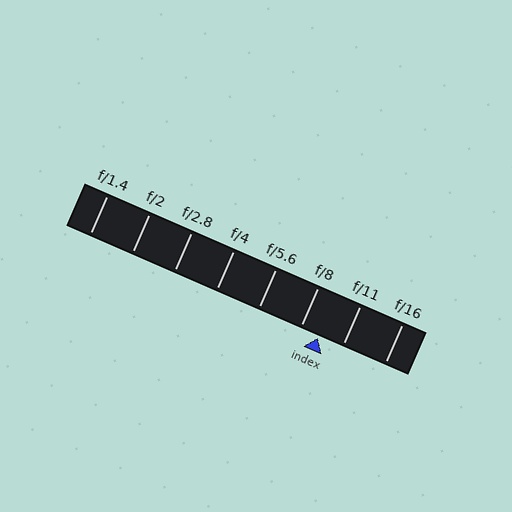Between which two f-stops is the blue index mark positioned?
The index mark is between f/8 and f/11.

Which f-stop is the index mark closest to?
The index mark is closest to f/8.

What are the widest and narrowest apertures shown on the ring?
The widest aperture shown is f/1.4 and the narrowest is f/16.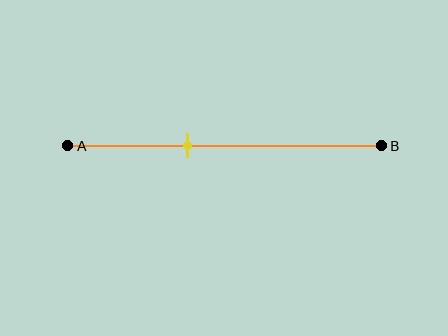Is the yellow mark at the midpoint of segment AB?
No, the mark is at about 40% from A, not at the 50% midpoint.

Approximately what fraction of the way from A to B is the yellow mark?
The yellow mark is approximately 40% of the way from A to B.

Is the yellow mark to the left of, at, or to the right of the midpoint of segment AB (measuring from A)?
The yellow mark is to the left of the midpoint of segment AB.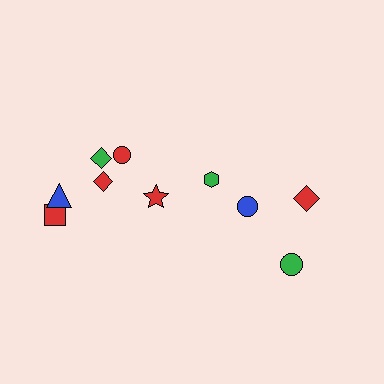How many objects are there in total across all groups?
There are 10 objects.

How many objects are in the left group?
There are 6 objects.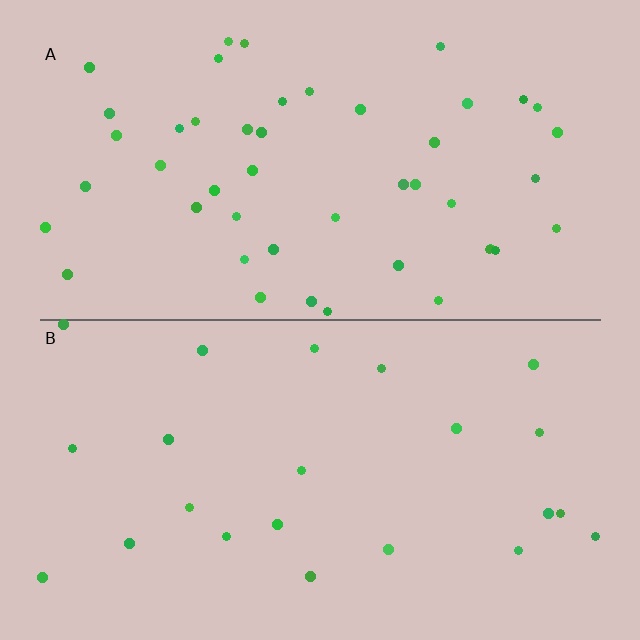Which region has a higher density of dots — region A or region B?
A (the top).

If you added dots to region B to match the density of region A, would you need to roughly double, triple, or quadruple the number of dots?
Approximately double.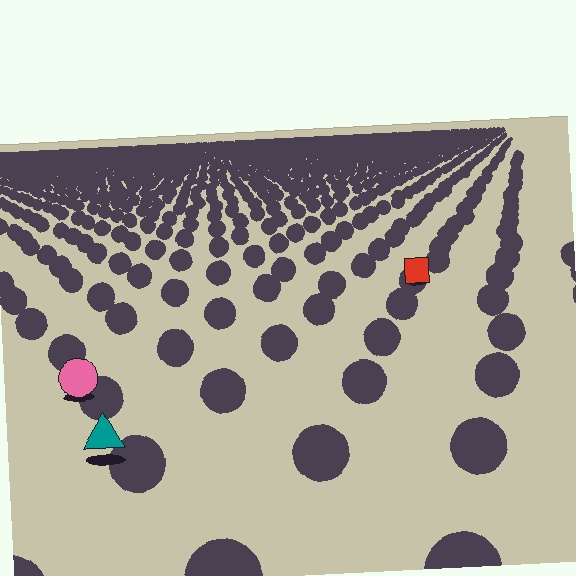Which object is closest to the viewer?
The teal triangle is closest. The texture marks near it are larger and more spread out.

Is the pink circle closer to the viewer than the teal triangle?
No. The teal triangle is closer — you can tell from the texture gradient: the ground texture is coarser near it.